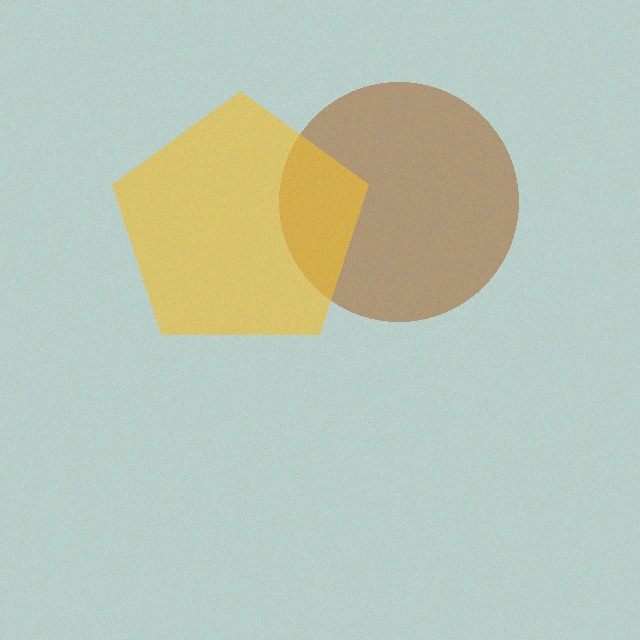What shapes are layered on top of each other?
The layered shapes are: a brown circle, a yellow pentagon.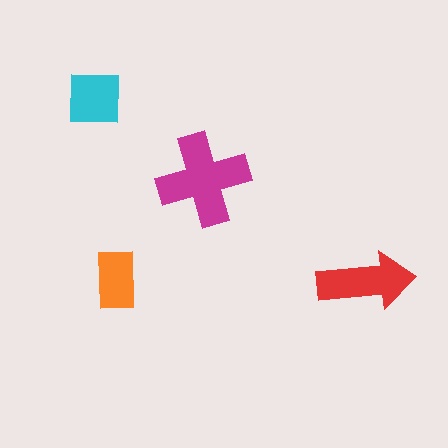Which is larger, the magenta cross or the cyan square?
The magenta cross.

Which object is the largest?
The magenta cross.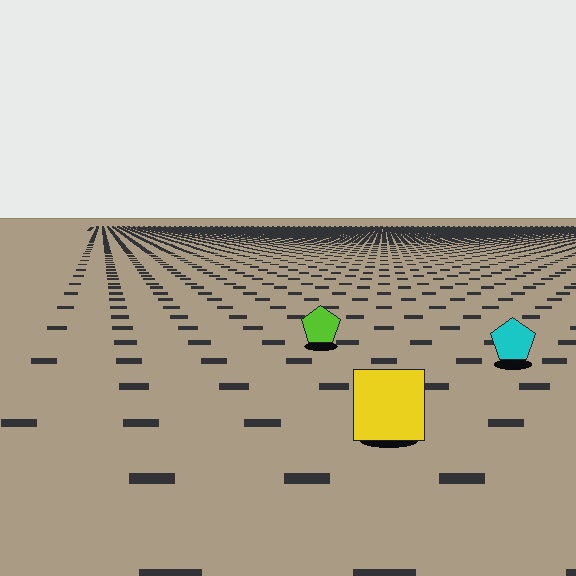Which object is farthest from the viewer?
The lime pentagon is farthest from the viewer. It appears smaller and the ground texture around it is denser.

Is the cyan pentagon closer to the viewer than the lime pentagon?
Yes. The cyan pentagon is closer — you can tell from the texture gradient: the ground texture is coarser near it.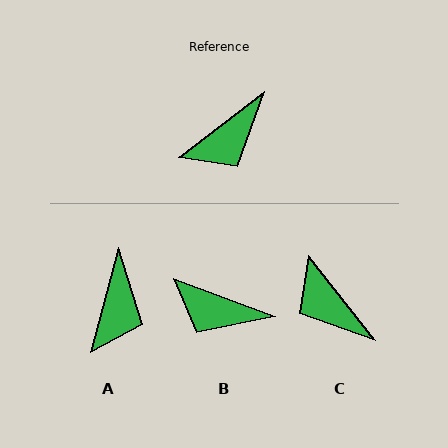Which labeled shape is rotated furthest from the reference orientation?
C, about 89 degrees away.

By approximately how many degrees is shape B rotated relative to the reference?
Approximately 58 degrees clockwise.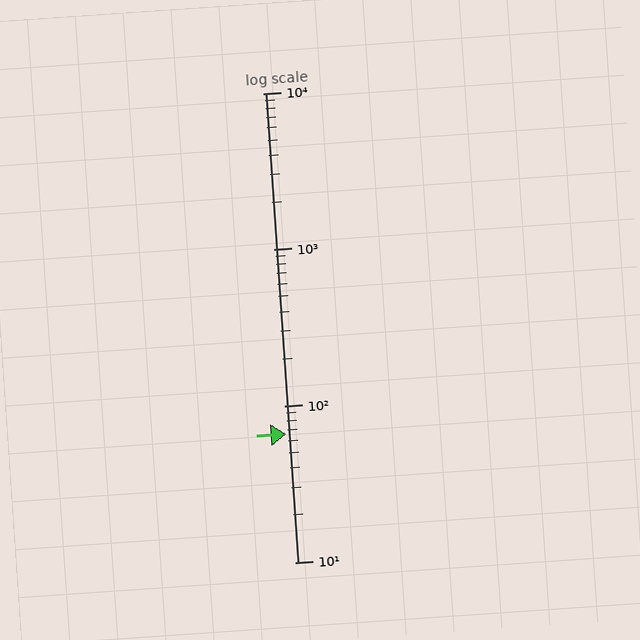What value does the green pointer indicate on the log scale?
The pointer indicates approximately 66.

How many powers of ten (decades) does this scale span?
The scale spans 3 decades, from 10 to 10000.